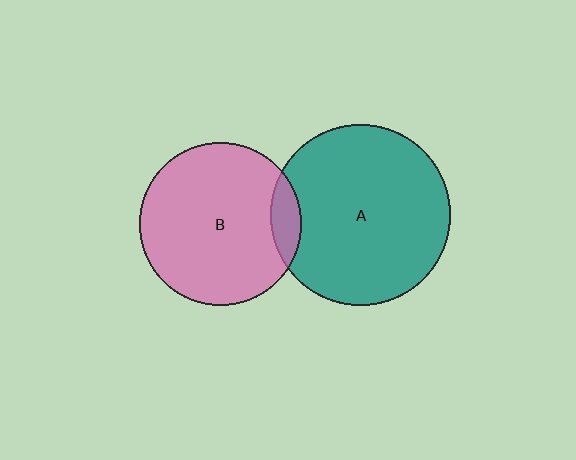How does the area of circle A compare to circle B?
Approximately 1.2 times.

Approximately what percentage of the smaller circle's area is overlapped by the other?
Approximately 10%.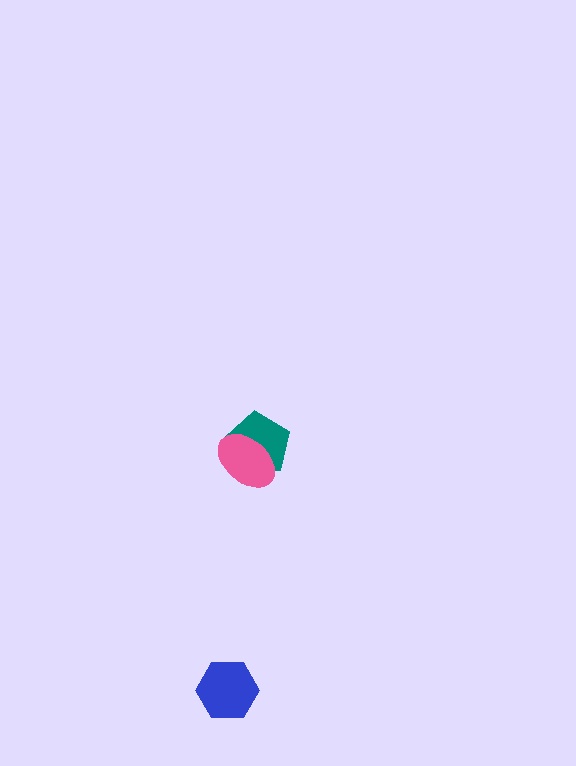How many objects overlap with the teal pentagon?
1 object overlaps with the teal pentagon.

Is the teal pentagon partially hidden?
Yes, it is partially covered by another shape.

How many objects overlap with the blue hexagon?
0 objects overlap with the blue hexagon.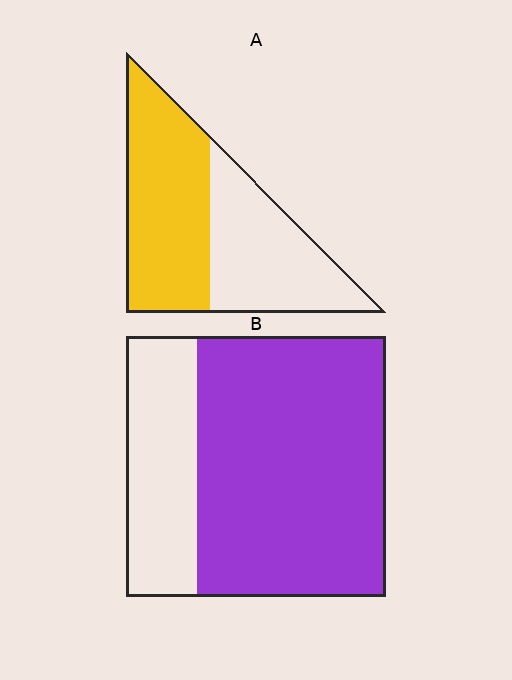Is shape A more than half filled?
Yes.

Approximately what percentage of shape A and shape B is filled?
A is approximately 55% and B is approximately 75%.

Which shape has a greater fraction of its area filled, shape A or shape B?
Shape B.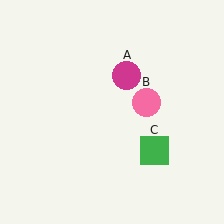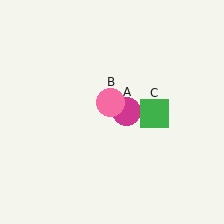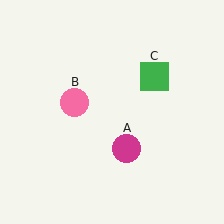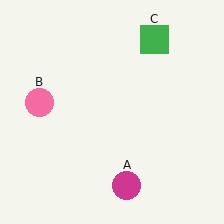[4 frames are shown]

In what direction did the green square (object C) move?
The green square (object C) moved up.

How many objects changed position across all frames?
3 objects changed position: magenta circle (object A), pink circle (object B), green square (object C).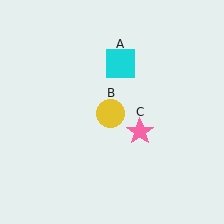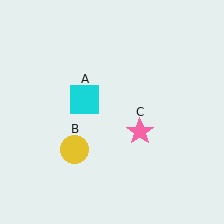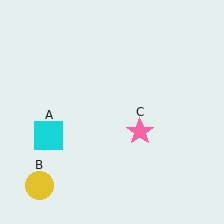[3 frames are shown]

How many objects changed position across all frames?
2 objects changed position: cyan square (object A), yellow circle (object B).